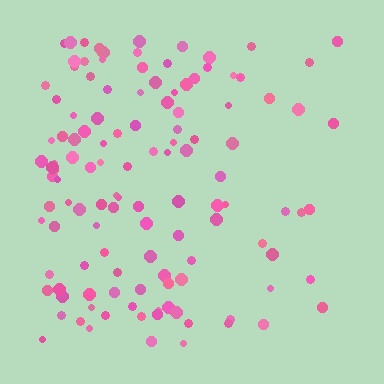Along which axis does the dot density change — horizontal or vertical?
Horizontal.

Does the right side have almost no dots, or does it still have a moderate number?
Still a moderate number, just noticeably fewer than the left.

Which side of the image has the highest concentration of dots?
The left.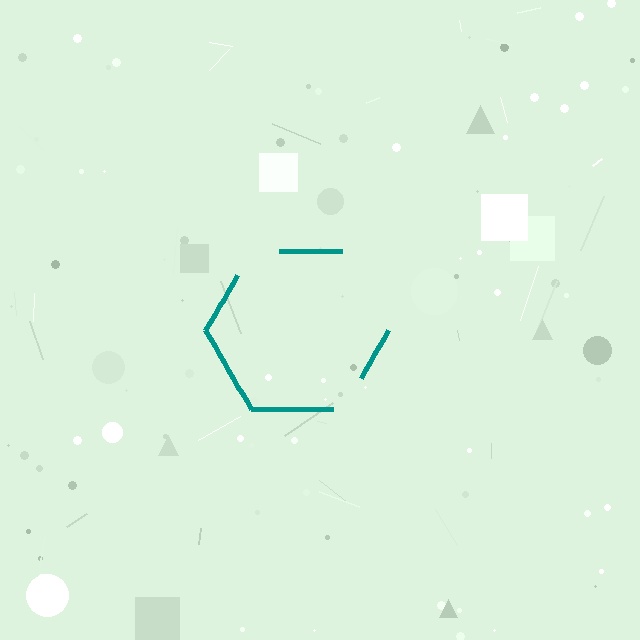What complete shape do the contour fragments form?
The contour fragments form a hexagon.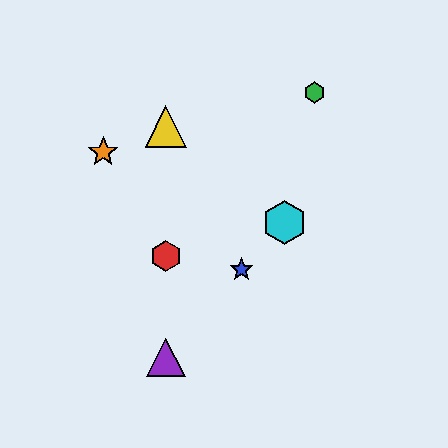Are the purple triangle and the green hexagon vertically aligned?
No, the purple triangle is at x≈166 and the green hexagon is at x≈315.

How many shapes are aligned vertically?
3 shapes (the red hexagon, the yellow triangle, the purple triangle) are aligned vertically.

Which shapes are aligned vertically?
The red hexagon, the yellow triangle, the purple triangle are aligned vertically.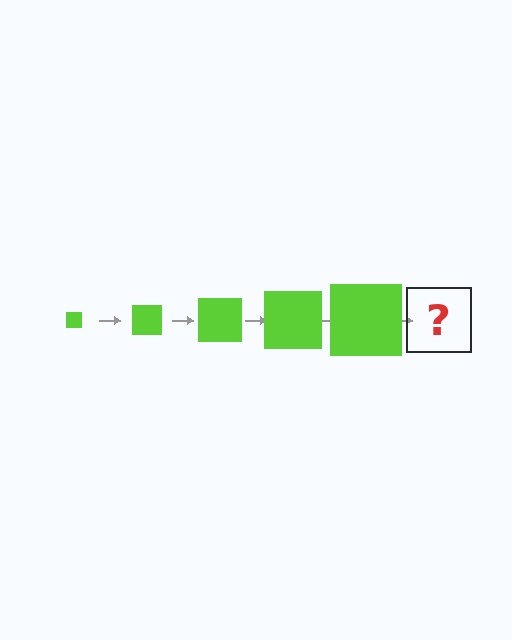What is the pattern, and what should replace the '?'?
The pattern is that the square gets progressively larger each step. The '?' should be a lime square, larger than the previous one.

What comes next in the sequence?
The next element should be a lime square, larger than the previous one.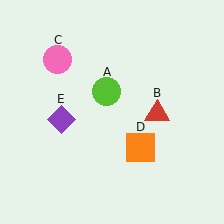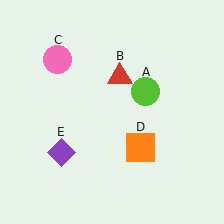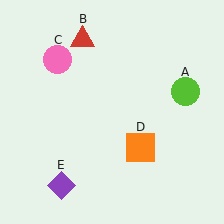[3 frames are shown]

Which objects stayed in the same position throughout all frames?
Pink circle (object C) and orange square (object D) remained stationary.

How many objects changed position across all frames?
3 objects changed position: lime circle (object A), red triangle (object B), purple diamond (object E).